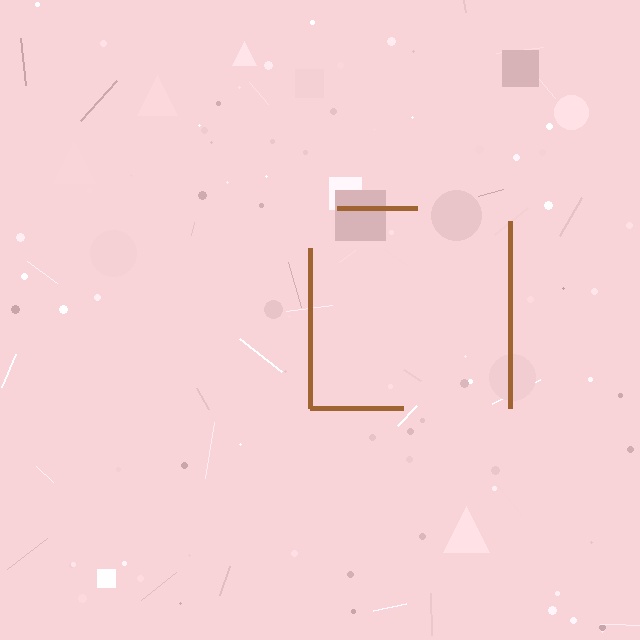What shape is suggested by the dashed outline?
The dashed outline suggests a square.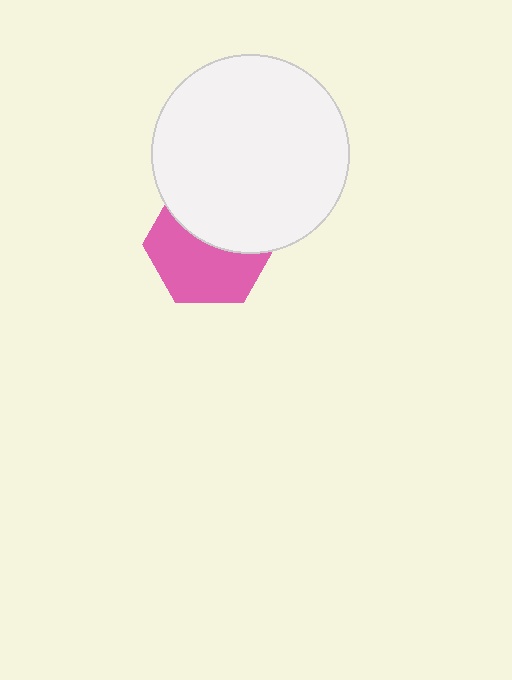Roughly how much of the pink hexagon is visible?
About half of it is visible (roughly 56%).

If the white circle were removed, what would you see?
You would see the complete pink hexagon.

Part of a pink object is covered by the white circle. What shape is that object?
It is a hexagon.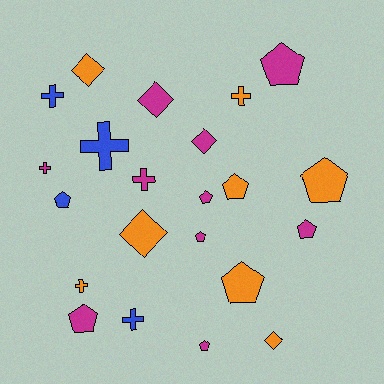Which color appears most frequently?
Magenta, with 10 objects.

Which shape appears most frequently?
Pentagon, with 10 objects.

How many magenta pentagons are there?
There are 6 magenta pentagons.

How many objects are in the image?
There are 22 objects.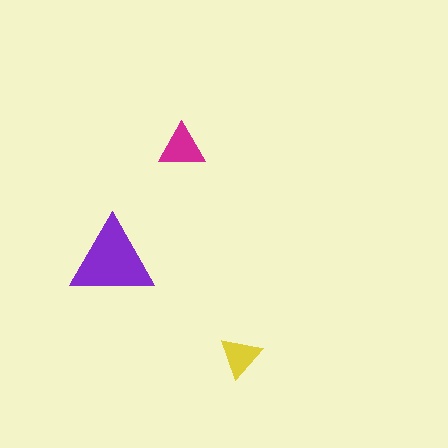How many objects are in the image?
There are 3 objects in the image.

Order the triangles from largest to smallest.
the purple one, the magenta one, the yellow one.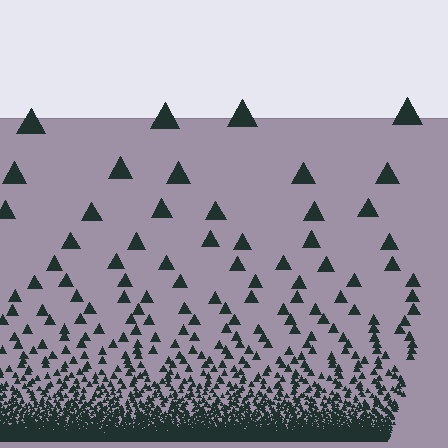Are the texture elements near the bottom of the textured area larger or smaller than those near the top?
Smaller. The gradient is inverted — elements near the bottom are smaller and denser.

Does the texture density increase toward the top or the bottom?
Density increases toward the bottom.